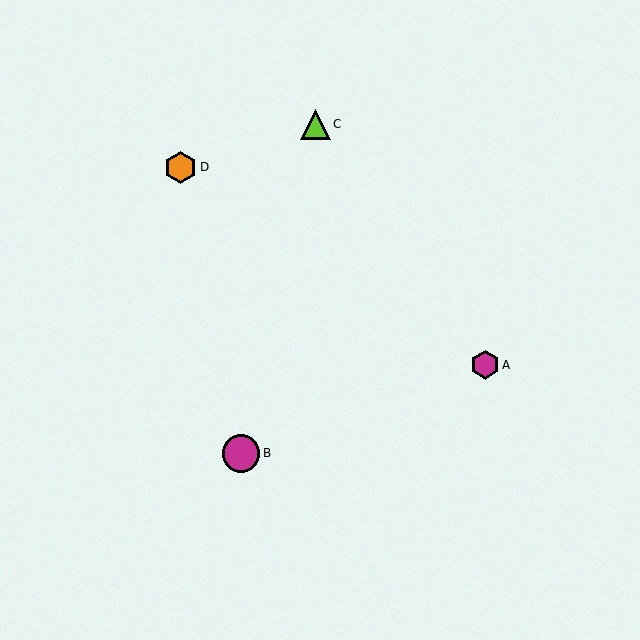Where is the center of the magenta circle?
The center of the magenta circle is at (241, 453).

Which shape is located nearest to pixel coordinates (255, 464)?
The magenta circle (labeled B) at (241, 453) is nearest to that location.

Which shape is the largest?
The magenta circle (labeled B) is the largest.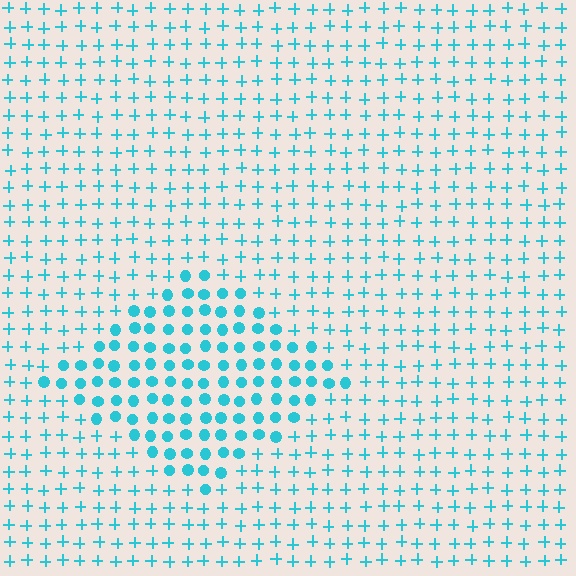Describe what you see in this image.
The image is filled with small cyan elements arranged in a uniform grid. A diamond-shaped region contains circles, while the surrounding area contains plus signs. The boundary is defined purely by the change in element shape.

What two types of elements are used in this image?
The image uses circles inside the diamond region and plus signs outside it.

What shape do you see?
I see a diamond.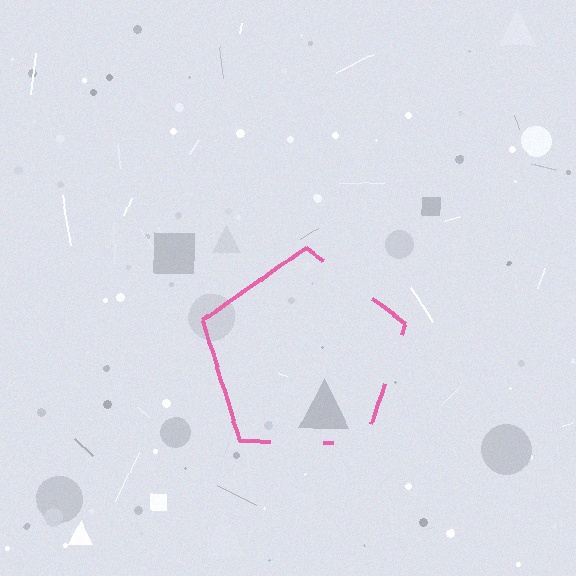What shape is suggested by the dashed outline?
The dashed outline suggests a pentagon.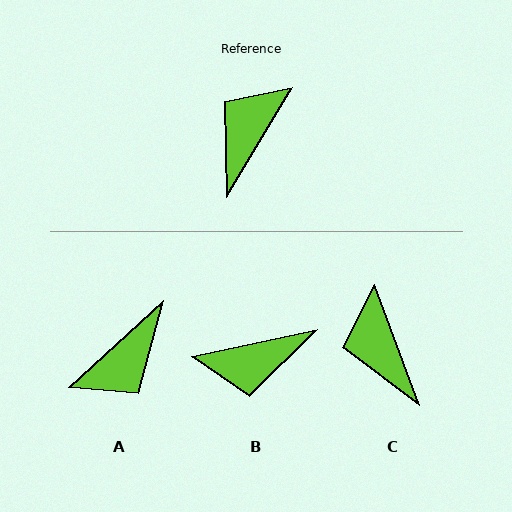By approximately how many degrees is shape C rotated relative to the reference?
Approximately 51 degrees counter-clockwise.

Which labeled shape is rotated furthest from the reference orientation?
A, about 164 degrees away.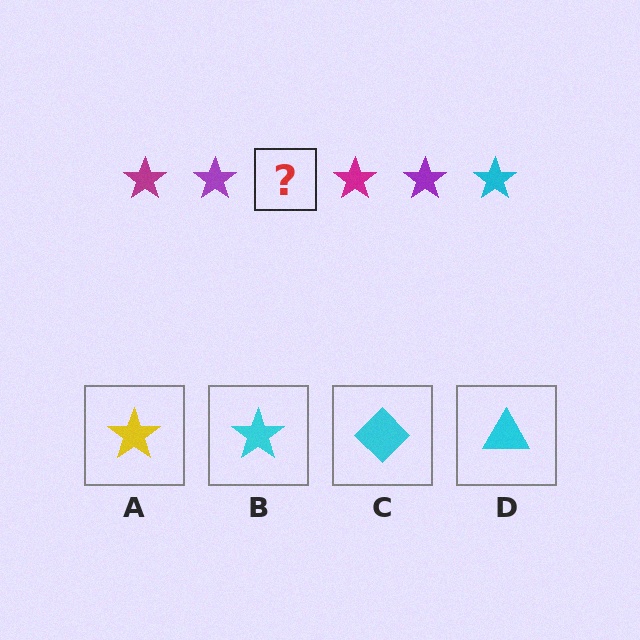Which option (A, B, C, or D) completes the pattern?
B.